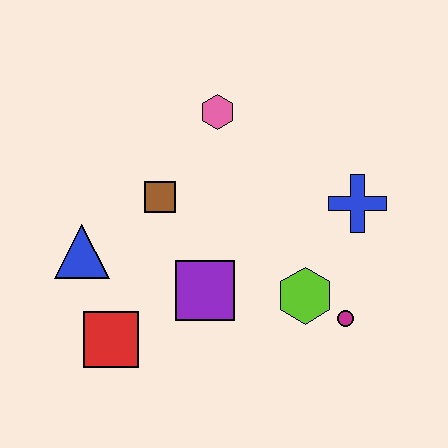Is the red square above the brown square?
No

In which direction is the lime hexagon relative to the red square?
The lime hexagon is to the right of the red square.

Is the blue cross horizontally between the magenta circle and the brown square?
No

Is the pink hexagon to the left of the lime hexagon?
Yes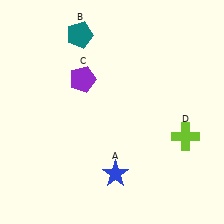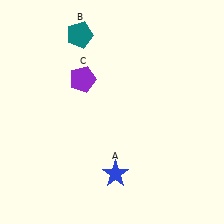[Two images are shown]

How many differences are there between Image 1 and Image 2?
There is 1 difference between the two images.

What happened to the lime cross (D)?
The lime cross (D) was removed in Image 2. It was in the bottom-right area of Image 1.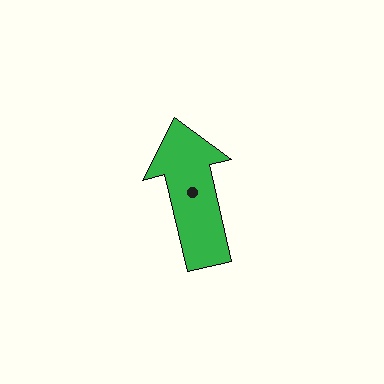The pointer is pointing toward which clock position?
Roughly 12 o'clock.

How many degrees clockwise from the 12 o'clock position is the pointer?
Approximately 347 degrees.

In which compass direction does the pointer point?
North.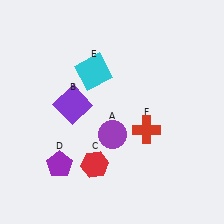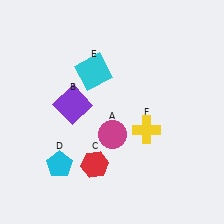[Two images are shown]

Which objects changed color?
A changed from purple to magenta. D changed from purple to cyan. F changed from red to yellow.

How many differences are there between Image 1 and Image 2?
There are 3 differences between the two images.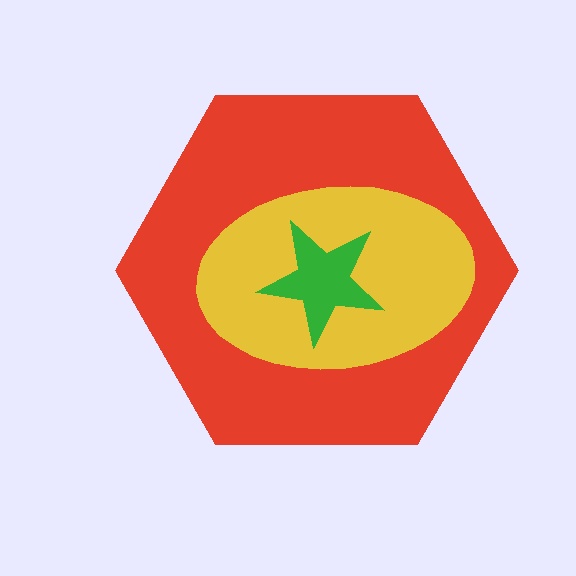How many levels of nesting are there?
3.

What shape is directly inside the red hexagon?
The yellow ellipse.